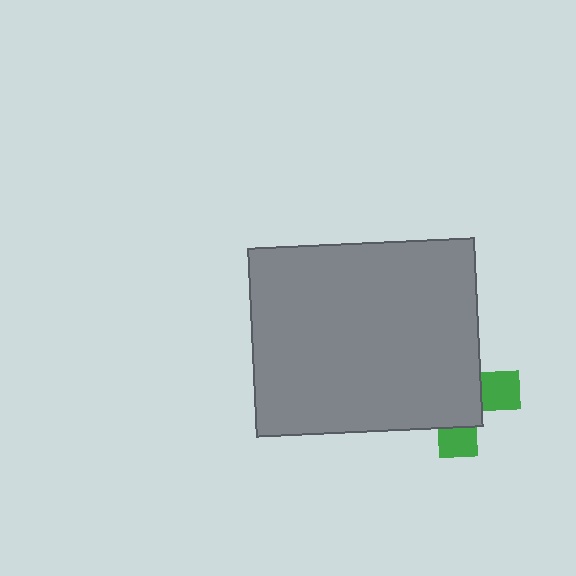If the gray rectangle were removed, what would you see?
You would see the complete green cross.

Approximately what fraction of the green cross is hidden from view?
Roughly 69% of the green cross is hidden behind the gray rectangle.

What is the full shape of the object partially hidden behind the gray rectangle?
The partially hidden object is a green cross.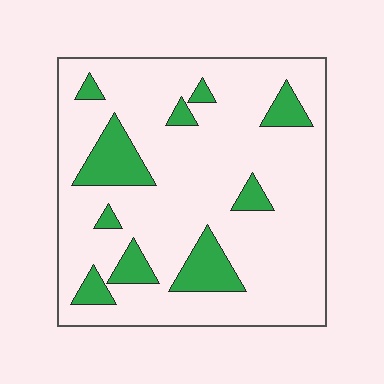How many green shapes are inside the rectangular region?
10.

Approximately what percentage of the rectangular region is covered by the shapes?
Approximately 15%.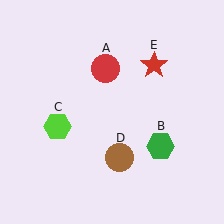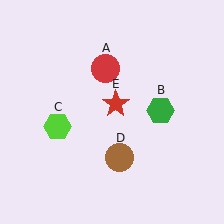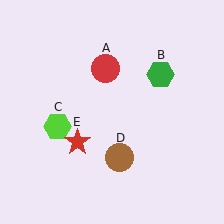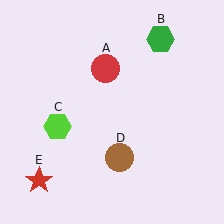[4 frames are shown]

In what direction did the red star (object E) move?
The red star (object E) moved down and to the left.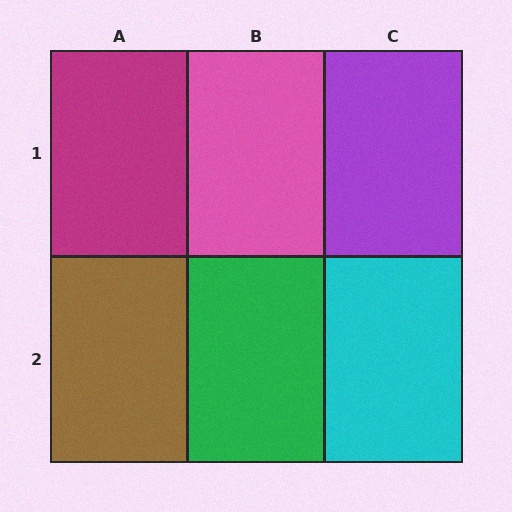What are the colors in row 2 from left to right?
Brown, green, cyan.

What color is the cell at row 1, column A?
Magenta.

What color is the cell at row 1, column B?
Pink.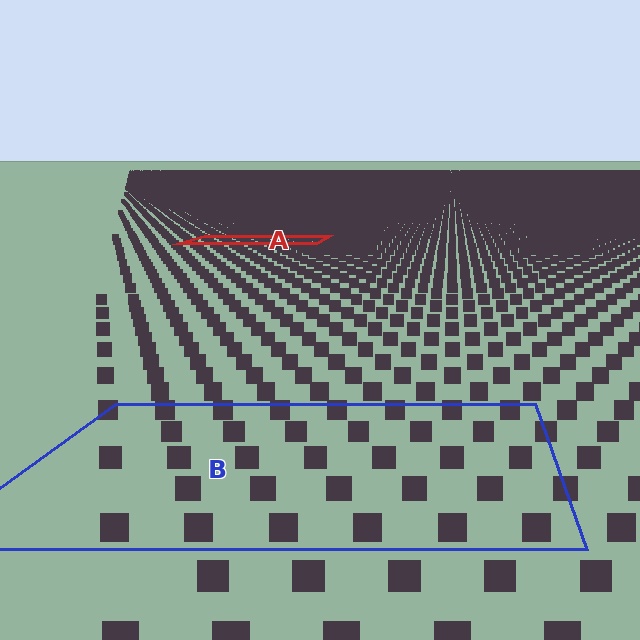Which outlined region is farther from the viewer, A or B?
Region A is farther from the viewer — the texture elements inside it appear smaller and more densely packed.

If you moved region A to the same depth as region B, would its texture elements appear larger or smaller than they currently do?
They would appear larger. At a closer depth, the same texture elements are projected at a bigger on-screen size.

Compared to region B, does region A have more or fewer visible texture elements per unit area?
Region A has more texture elements per unit area — they are packed more densely because it is farther away.